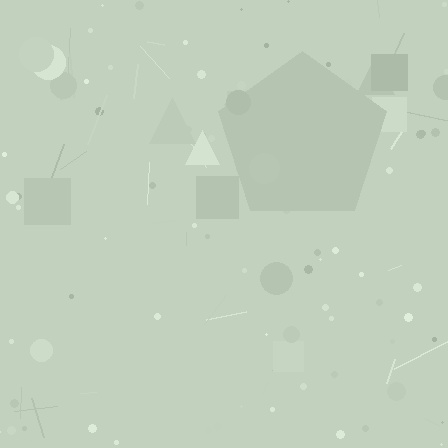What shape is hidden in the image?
A pentagon is hidden in the image.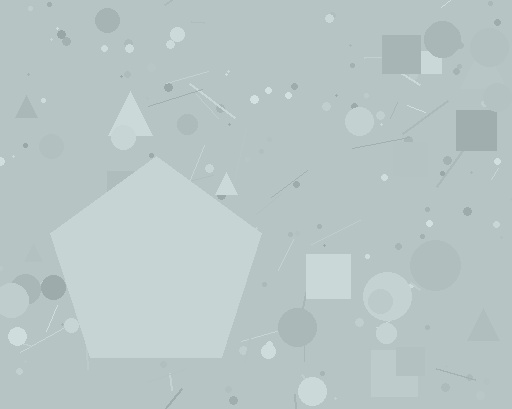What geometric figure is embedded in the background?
A pentagon is embedded in the background.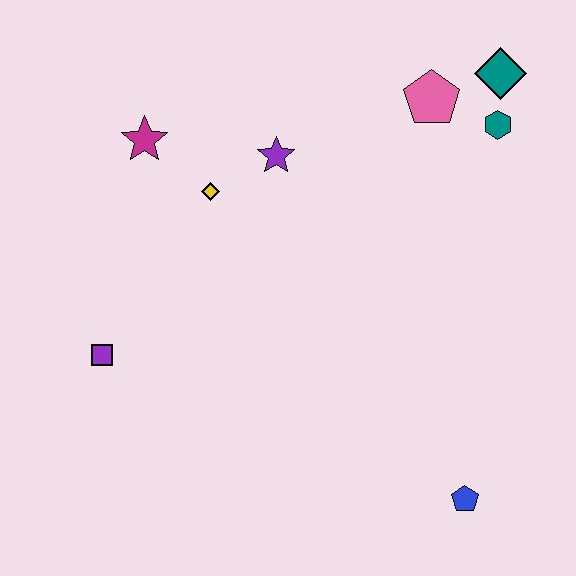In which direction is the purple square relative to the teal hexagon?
The purple square is to the left of the teal hexagon.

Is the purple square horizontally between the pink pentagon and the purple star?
No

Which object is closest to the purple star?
The yellow diamond is closest to the purple star.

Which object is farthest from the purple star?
The blue pentagon is farthest from the purple star.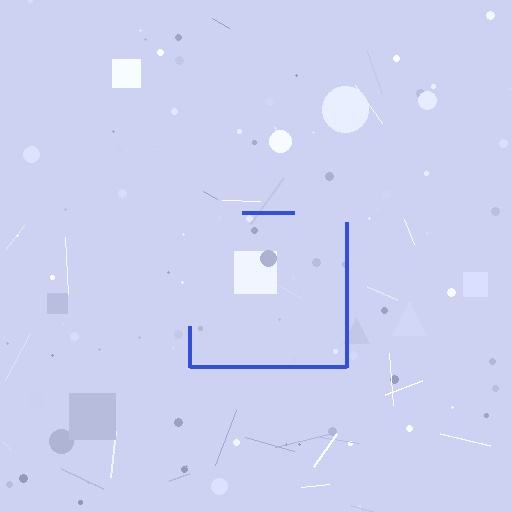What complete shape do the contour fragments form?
The contour fragments form a square.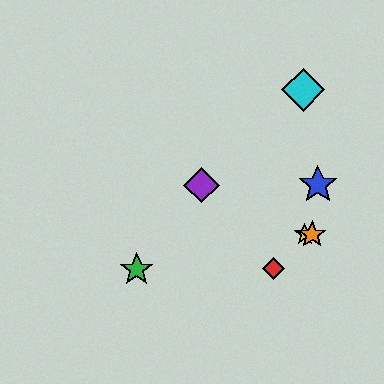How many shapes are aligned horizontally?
2 shapes (the yellow star, the orange star) are aligned horizontally.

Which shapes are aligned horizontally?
The yellow star, the orange star are aligned horizontally.